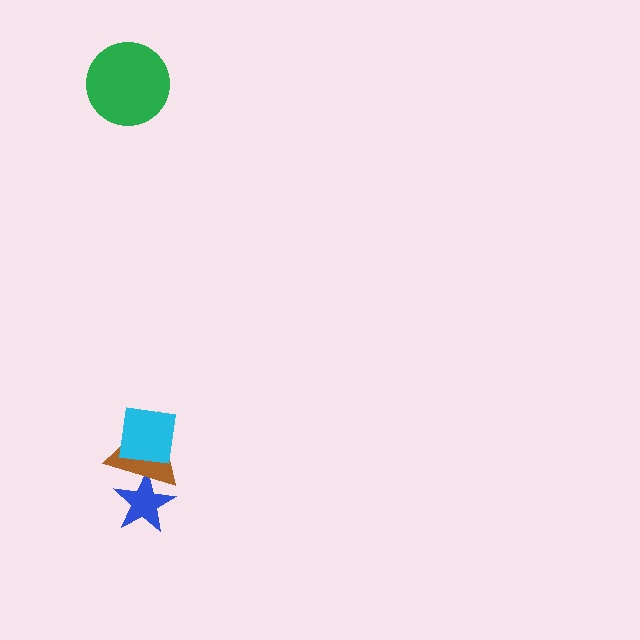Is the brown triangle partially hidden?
Yes, it is partially covered by another shape.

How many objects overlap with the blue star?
1 object overlaps with the blue star.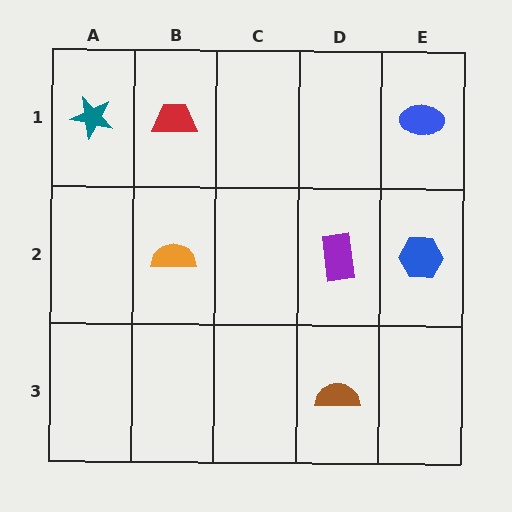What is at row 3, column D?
A brown semicircle.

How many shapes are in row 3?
1 shape.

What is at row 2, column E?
A blue hexagon.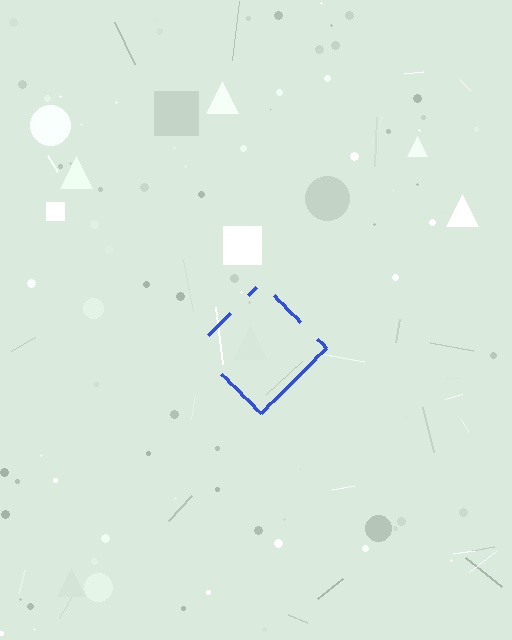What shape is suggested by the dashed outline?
The dashed outline suggests a diamond.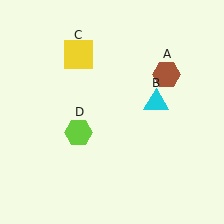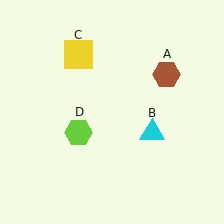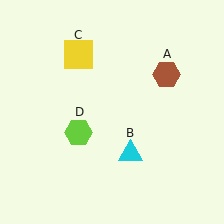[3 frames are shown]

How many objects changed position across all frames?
1 object changed position: cyan triangle (object B).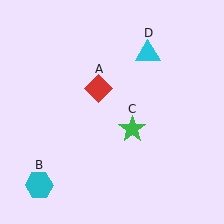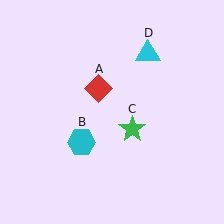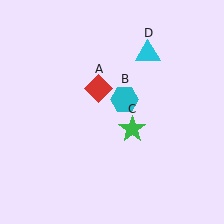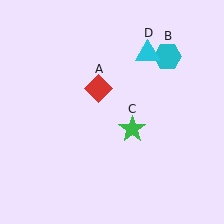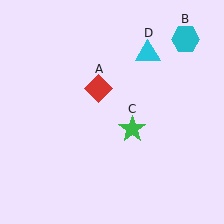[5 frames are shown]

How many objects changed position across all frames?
1 object changed position: cyan hexagon (object B).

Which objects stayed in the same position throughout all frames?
Red diamond (object A) and green star (object C) and cyan triangle (object D) remained stationary.